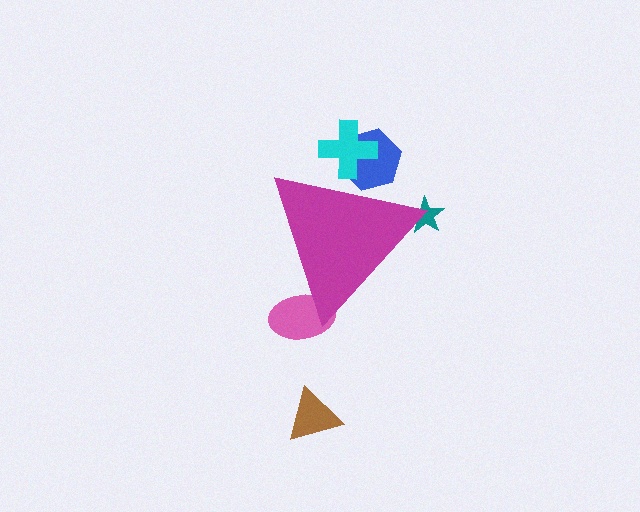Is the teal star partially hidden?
Yes, the teal star is partially hidden behind the magenta triangle.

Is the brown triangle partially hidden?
No, the brown triangle is fully visible.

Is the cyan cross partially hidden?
Yes, the cyan cross is partially hidden behind the magenta triangle.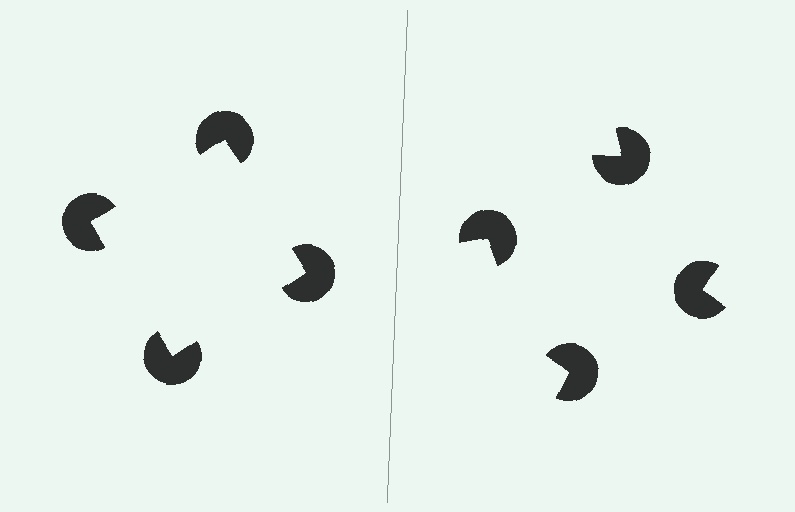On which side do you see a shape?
An illusory square appears on the left side. On the right side the wedge cuts are rotated, so no coherent shape forms.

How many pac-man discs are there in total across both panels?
8 — 4 on each side.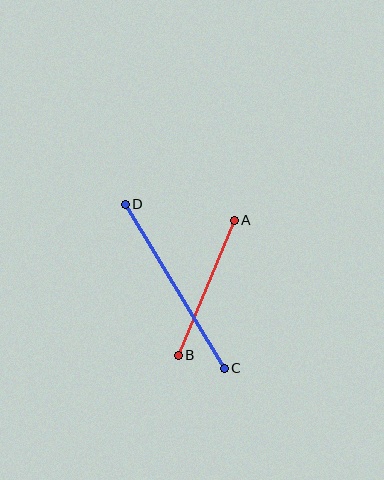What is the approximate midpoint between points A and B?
The midpoint is at approximately (206, 288) pixels.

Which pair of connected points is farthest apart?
Points C and D are farthest apart.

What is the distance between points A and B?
The distance is approximately 146 pixels.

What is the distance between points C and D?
The distance is approximately 191 pixels.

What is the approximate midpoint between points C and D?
The midpoint is at approximately (175, 286) pixels.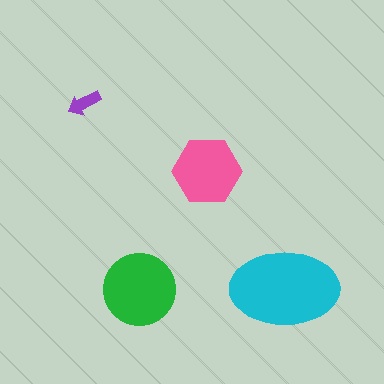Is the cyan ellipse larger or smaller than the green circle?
Larger.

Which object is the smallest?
The purple arrow.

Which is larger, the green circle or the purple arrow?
The green circle.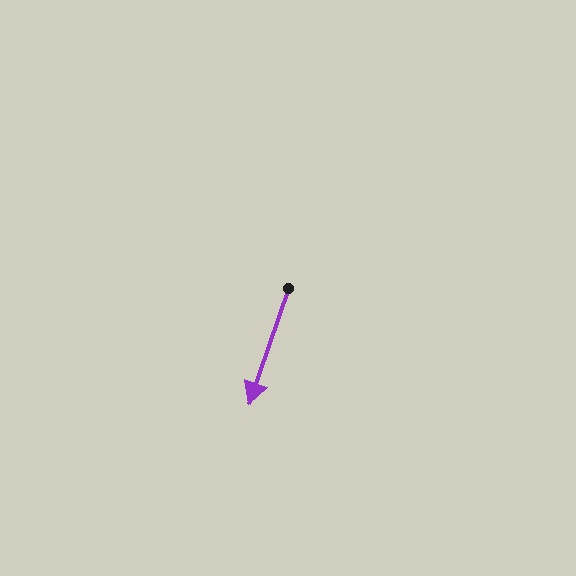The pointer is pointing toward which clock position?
Roughly 7 o'clock.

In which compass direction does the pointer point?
South.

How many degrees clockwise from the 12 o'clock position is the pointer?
Approximately 199 degrees.